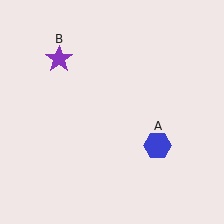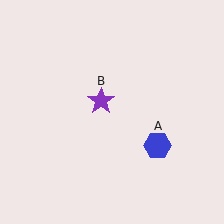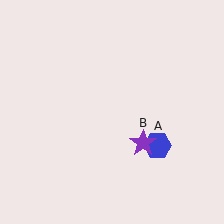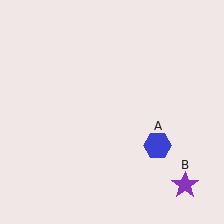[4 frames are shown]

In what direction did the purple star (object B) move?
The purple star (object B) moved down and to the right.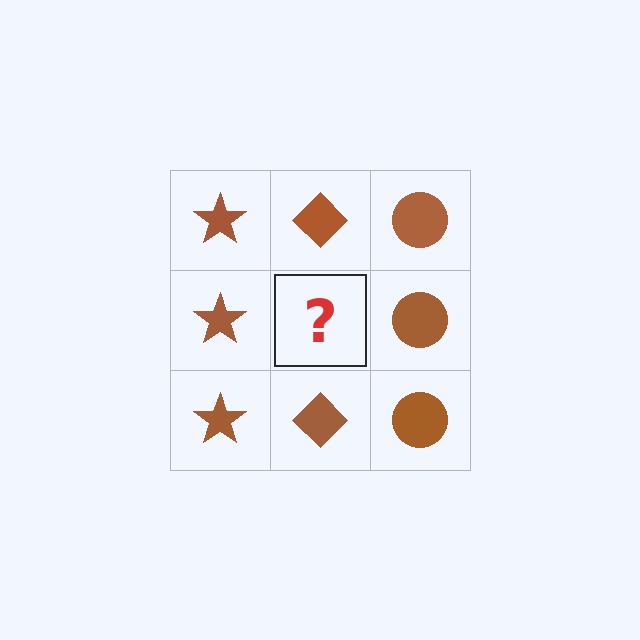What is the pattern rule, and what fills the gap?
The rule is that each column has a consistent shape. The gap should be filled with a brown diamond.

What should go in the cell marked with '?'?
The missing cell should contain a brown diamond.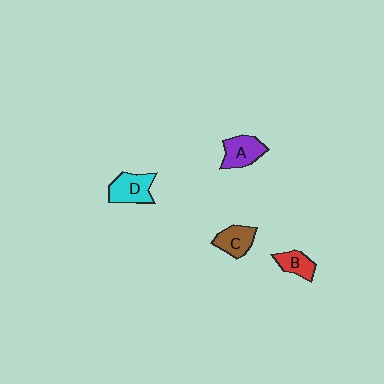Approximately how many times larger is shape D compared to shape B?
Approximately 1.5 times.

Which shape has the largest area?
Shape D (cyan).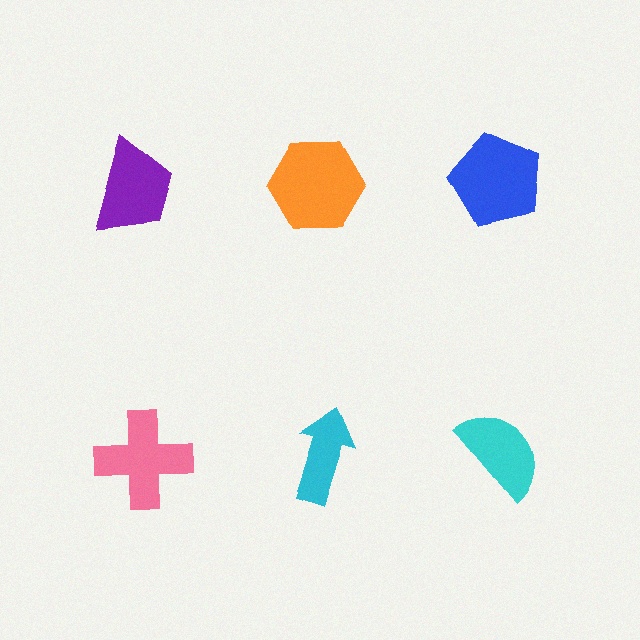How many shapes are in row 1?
3 shapes.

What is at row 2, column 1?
A pink cross.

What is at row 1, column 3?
A blue pentagon.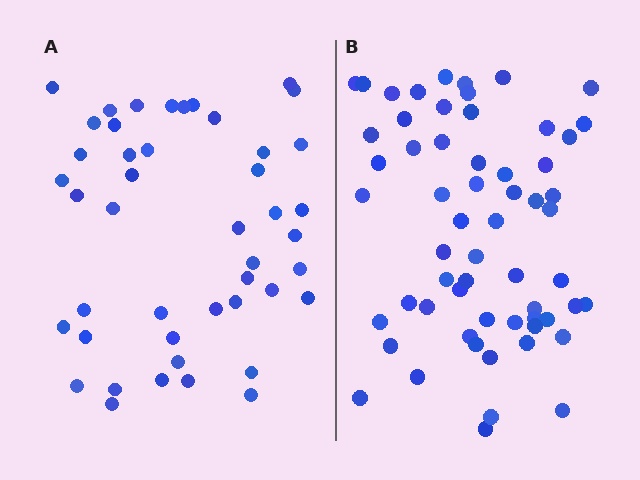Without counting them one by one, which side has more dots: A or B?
Region B (the right region) has more dots.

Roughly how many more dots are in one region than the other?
Region B has approximately 15 more dots than region A.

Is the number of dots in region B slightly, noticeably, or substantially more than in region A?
Region B has noticeably more, but not dramatically so. The ratio is roughly 1.3 to 1.